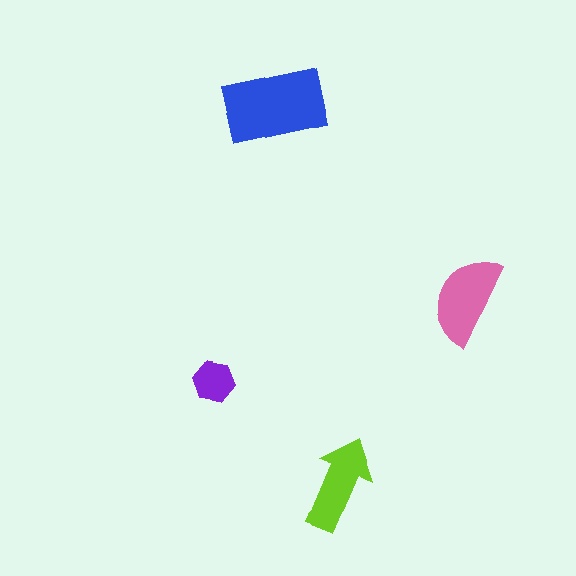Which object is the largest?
The blue rectangle.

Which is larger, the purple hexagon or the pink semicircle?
The pink semicircle.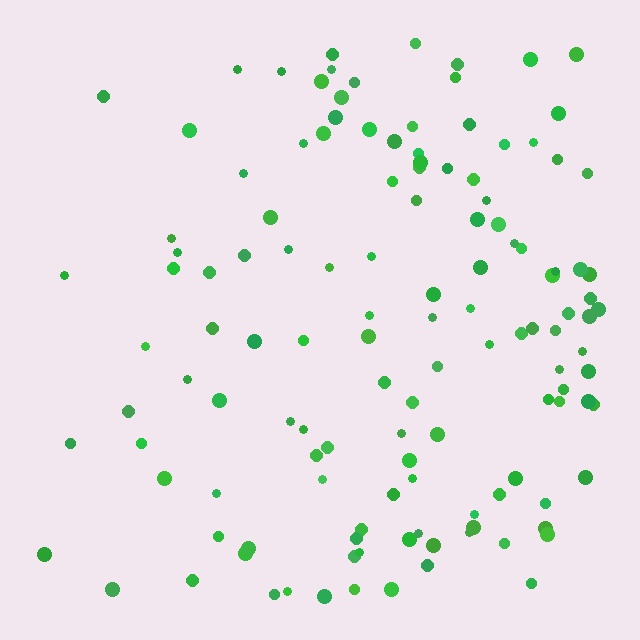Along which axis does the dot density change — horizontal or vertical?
Horizontal.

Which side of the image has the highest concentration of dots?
The right.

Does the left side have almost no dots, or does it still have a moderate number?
Still a moderate number, just noticeably fewer than the right.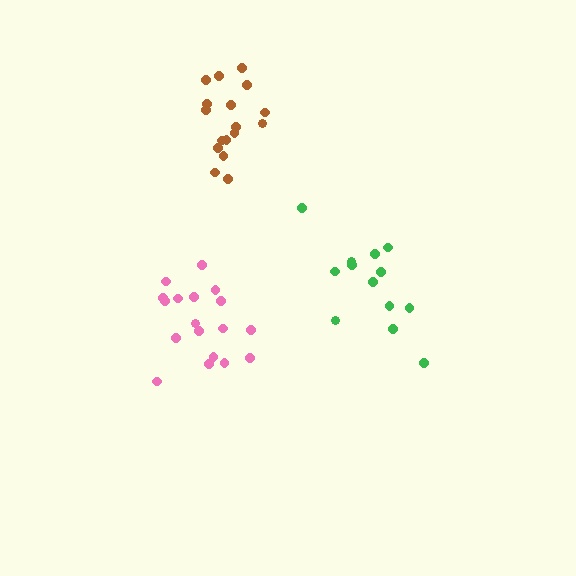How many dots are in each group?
Group 1: 18 dots, Group 2: 13 dots, Group 3: 17 dots (48 total).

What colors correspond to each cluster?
The clusters are colored: pink, green, brown.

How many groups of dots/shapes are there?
There are 3 groups.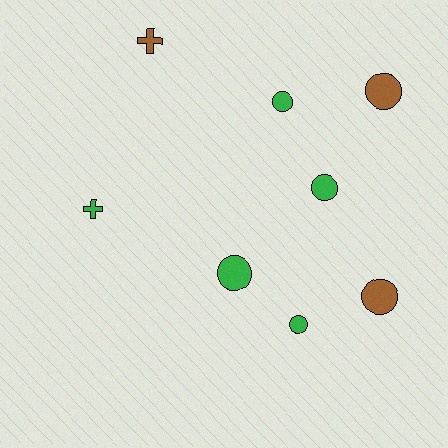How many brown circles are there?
There are 2 brown circles.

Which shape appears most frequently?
Circle, with 6 objects.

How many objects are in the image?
There are 8 objects.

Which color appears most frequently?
Green, with 5 objects.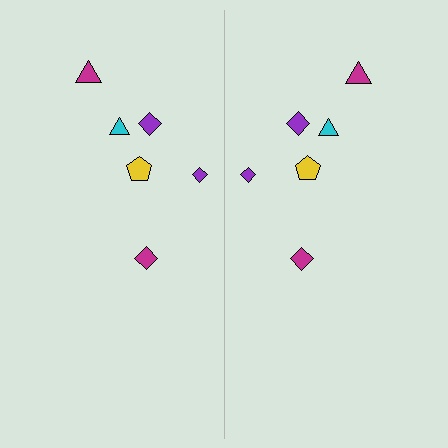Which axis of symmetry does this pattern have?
The pattern has a vertical axis of symmetry running through the center of the image.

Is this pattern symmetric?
Yes, this pattern has bilateral (reflection) symmetry.